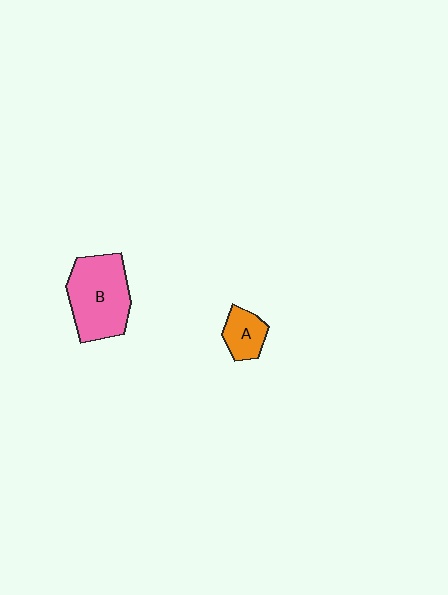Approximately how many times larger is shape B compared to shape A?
Approximately 2.5 times.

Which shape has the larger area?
Shape B (pink).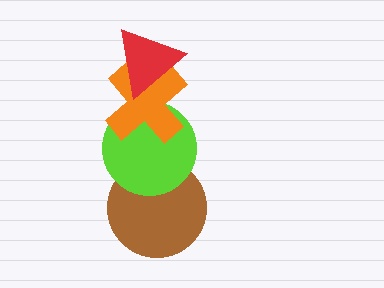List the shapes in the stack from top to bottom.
From top to bottom: the red triangle, the orange cross, the lime circle, the brown circle.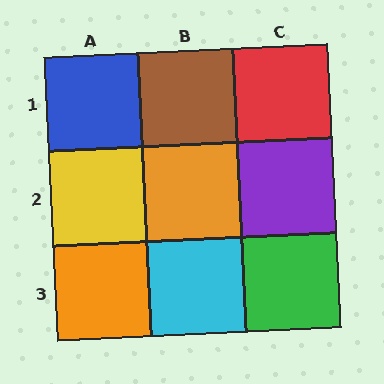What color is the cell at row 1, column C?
Red.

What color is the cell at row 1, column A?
Blue.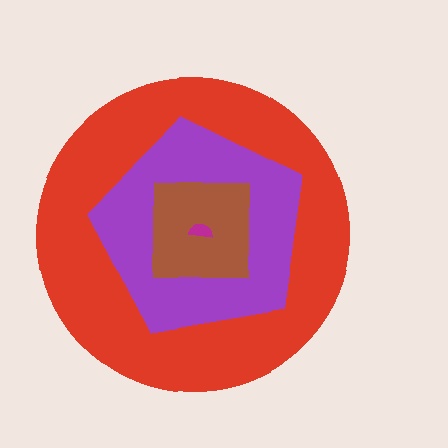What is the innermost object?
The magenta semicircle.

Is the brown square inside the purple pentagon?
Yes.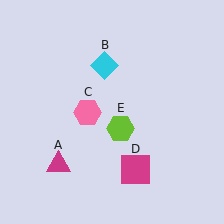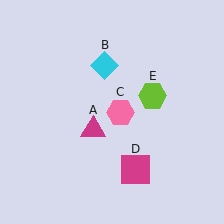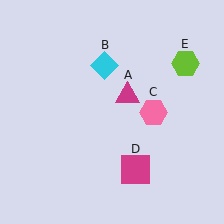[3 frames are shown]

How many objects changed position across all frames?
3 objects changed position: magenta triangle (object A), pink hexagon (object C), lime hexagon (object E).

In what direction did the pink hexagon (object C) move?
The pink hexagon (object C) moved right.